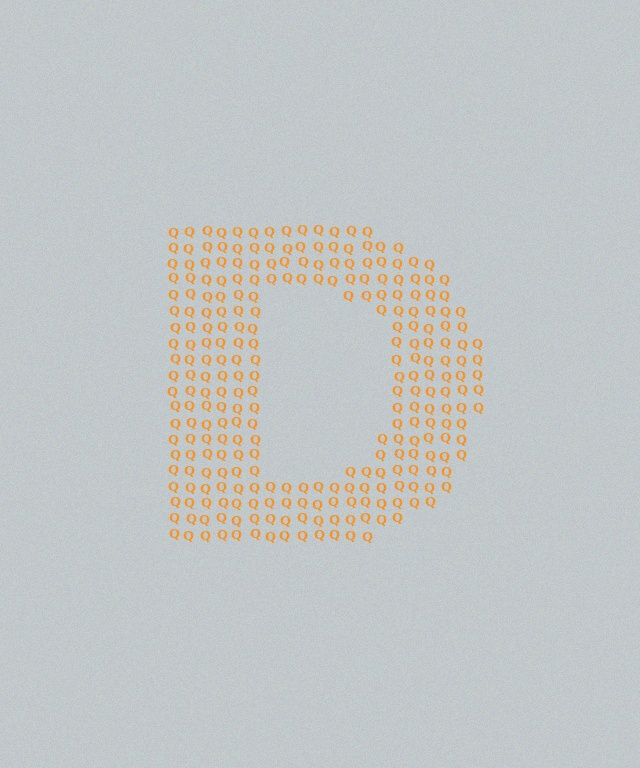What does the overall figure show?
The overall figure shows the letter D.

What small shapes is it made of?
It is made of small letter Q's.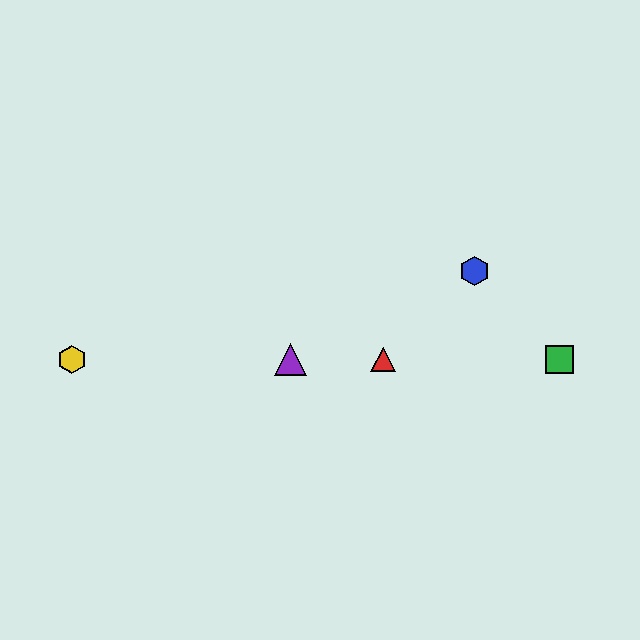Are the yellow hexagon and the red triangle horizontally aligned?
Yes, both are at y≈359.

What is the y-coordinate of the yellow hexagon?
The yellow hexagon is at y≈359.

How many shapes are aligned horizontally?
4 shapes (the red triangle, the green square, the yellow hexagon, the purple triangle) are aligned horizontally.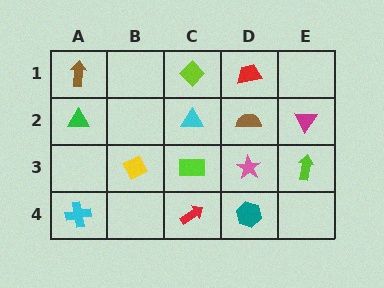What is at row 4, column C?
A red arrow.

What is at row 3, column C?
A lime rectangle.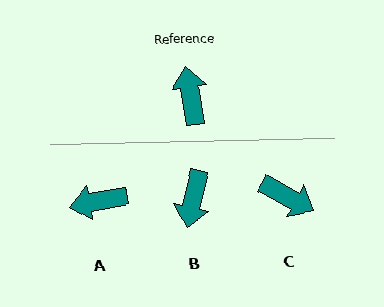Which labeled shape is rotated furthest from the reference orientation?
B, about 158 degrees away.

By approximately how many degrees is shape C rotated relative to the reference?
Approximately 128 degrees clockwise.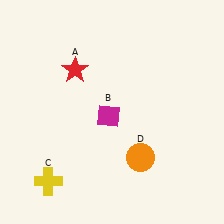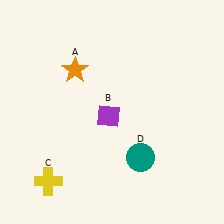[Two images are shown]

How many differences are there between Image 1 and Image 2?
There are 3 differences between the two images.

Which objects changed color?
A changed from red to orange. B changed from magenta to purple. D changed from orange to teal.